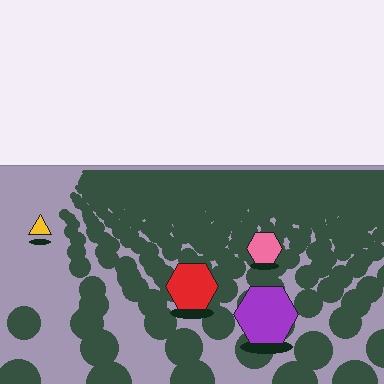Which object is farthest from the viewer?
The yellow triangle is farthest from the viewer. It appears smaller and the ground texture around it is denser.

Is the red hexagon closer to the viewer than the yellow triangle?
Yes. The red hexagon is closer — you can tell from the texture gradient: the ground texture is coarser near it.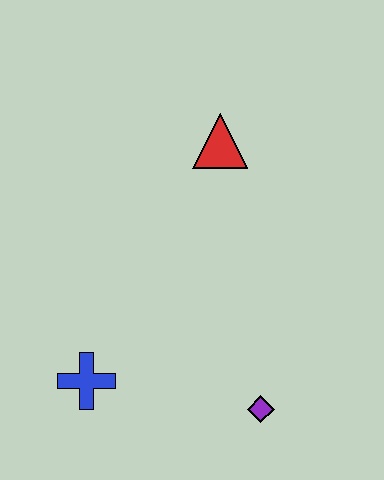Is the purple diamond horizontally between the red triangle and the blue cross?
No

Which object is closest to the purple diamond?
The blue cross is closest to the purple diamond.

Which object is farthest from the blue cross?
The red triangle is farthest from the blue cross.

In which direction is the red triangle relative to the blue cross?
The red triangle is above the blue cross.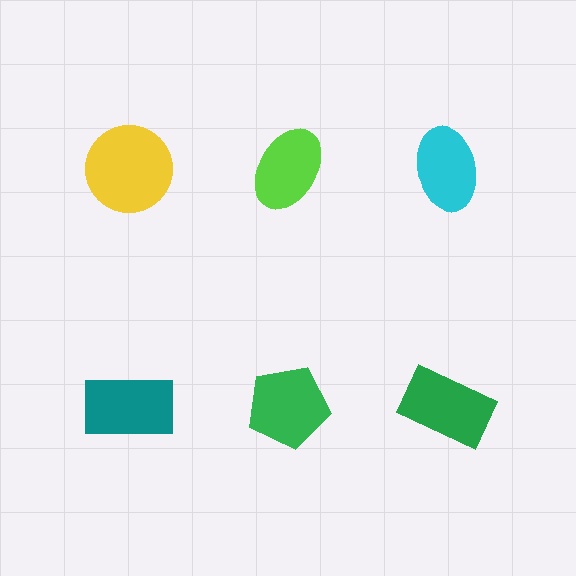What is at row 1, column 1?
A yellow circle.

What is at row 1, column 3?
A cyan ellipse.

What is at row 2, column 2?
A green pentagon.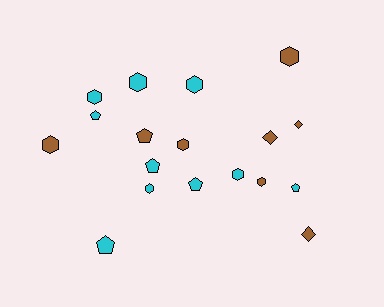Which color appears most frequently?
Cyan, with 10 objects.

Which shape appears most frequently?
Hexagon, with 9 objects.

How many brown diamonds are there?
There are 3 brown diamonds.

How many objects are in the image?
There are 18 objects.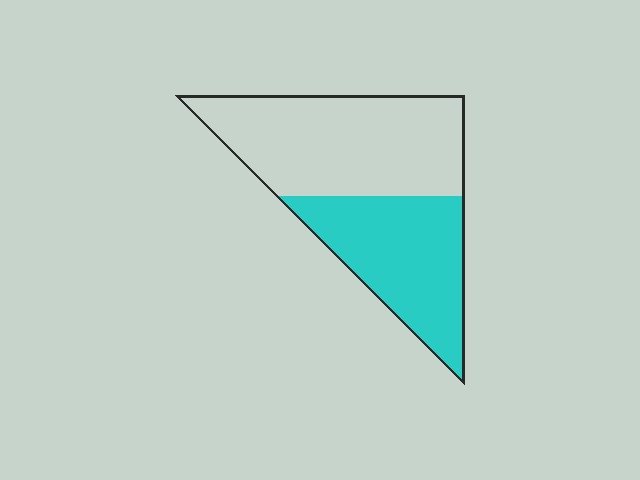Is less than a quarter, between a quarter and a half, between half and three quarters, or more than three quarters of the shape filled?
Between a quarter and a half.